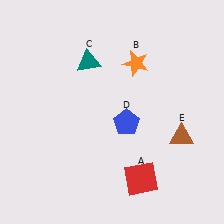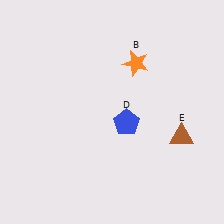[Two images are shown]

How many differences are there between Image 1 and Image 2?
There are 2 differences between the two images.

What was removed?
The teal triangle (C), the red square (A) were removed in Image 2.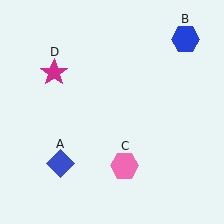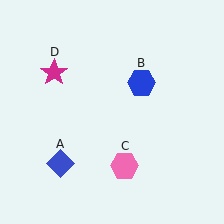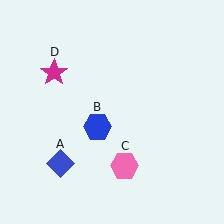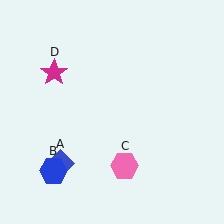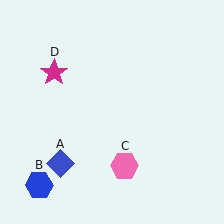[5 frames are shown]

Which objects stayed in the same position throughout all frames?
Blue diamond (object A) and pink hexagon (object C) and magenta star (object D) remained stationary.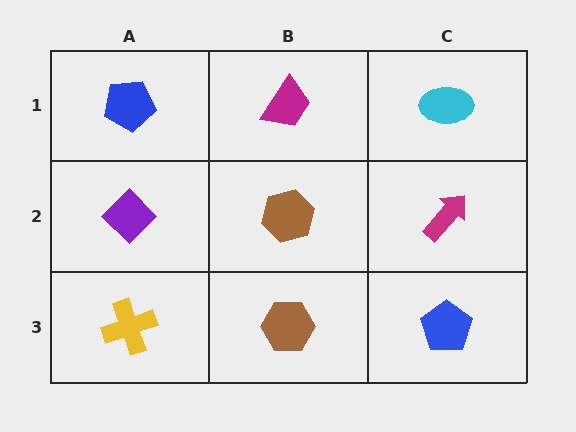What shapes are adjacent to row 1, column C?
A magenta arrow (row 2, column C), a magenta trapezoid (row 1, column B).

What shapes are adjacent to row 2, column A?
A blue pentagon (row 1, column A), a yellow cross (row 3, column A), a brown hexagon (row 2, column B).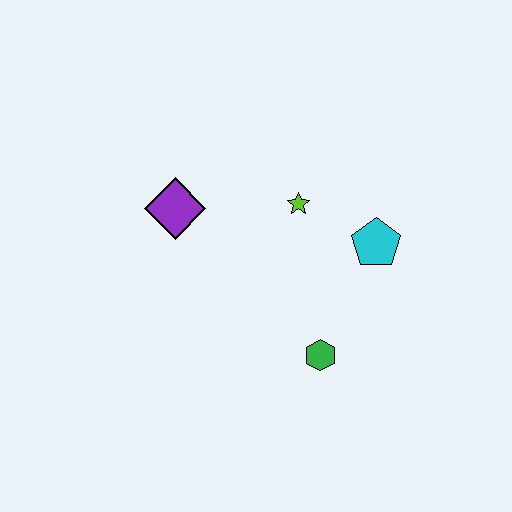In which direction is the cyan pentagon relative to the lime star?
The cyan pentagon is to the right of the lime star.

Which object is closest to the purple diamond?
The lime star is closest to the purple diamond.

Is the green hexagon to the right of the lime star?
Yes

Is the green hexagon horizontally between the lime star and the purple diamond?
No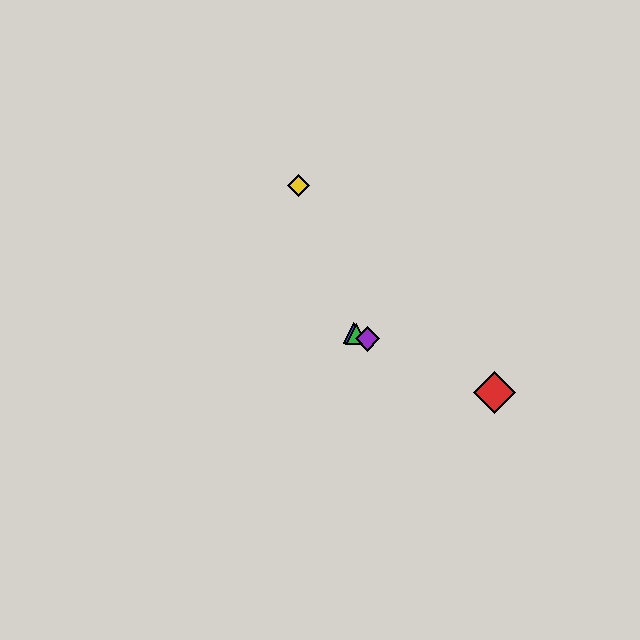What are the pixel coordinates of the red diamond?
The red diamond is at (495, 393).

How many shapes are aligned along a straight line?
4 shapes (the red diamond, the blue triangle, the green triangle, the purple diamond) are aligned along a straight line.